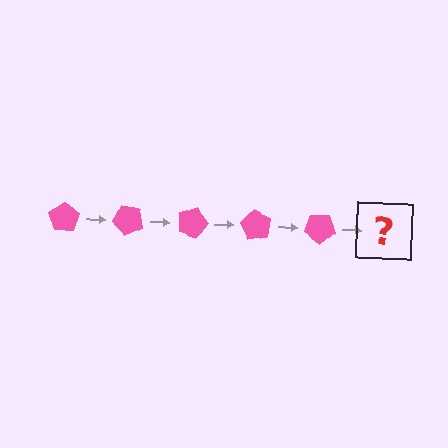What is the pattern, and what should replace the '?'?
The pattern is that the pentagon rotates 45 degrees each step. The '?' should be a pink pentagon rotated 225 degrees.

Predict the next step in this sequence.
The next step is a pink pentagon rotated 225 degrees.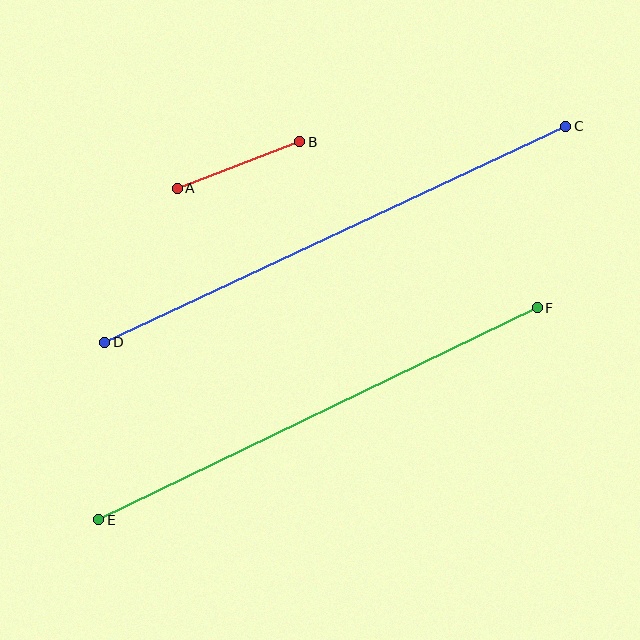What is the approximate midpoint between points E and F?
The midpoint is at approximately (318, 414) pixels.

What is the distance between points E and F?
The distance is approximately 487 pixels.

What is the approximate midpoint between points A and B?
The midpoint is at approximately (239, 165) pixels.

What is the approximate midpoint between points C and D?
The midpoint is at approximately (335, 234) pixels.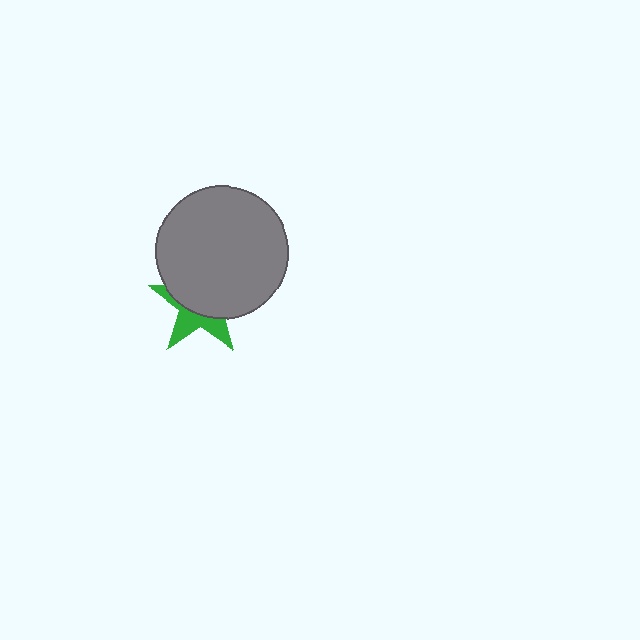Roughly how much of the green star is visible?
A small part of it is visible (roughly 38%).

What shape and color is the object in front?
The object in front is a gray circle.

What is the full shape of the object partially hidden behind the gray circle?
The partially hidden object is a green star.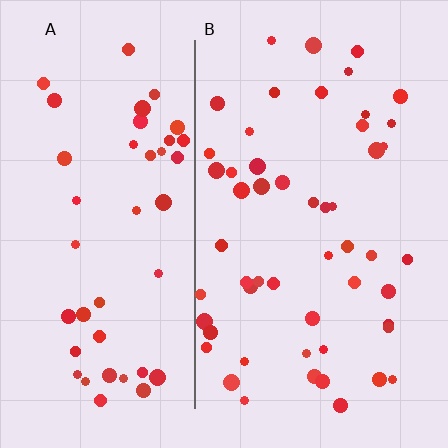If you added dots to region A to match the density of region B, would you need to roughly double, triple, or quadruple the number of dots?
Approximately double.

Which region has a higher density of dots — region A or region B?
B (the right).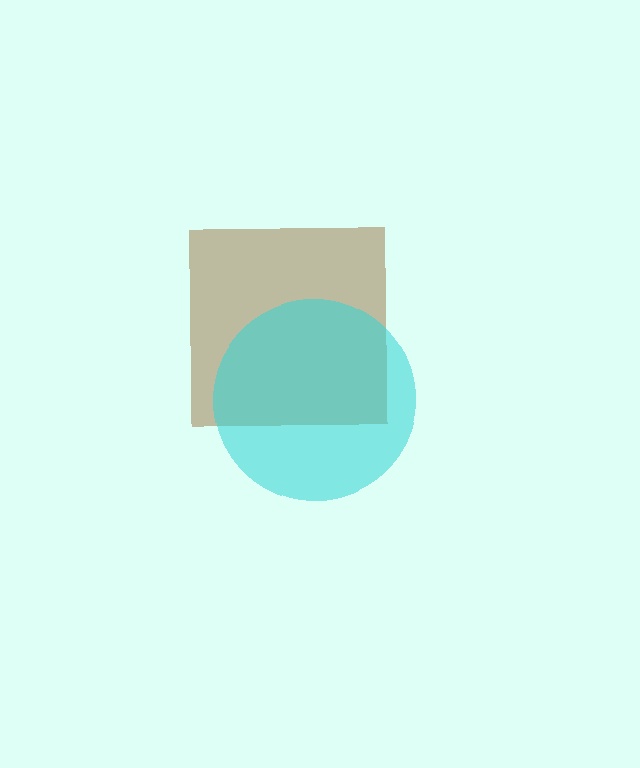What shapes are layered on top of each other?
The layered shapes are: a brown square, a cyan circle.